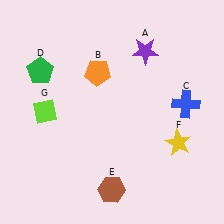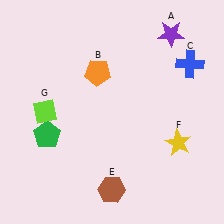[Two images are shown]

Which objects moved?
The objects that moved are: the purple star (A), the blue cross (C), the green pentagon (D).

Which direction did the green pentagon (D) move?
The green pentagon (D) moved down.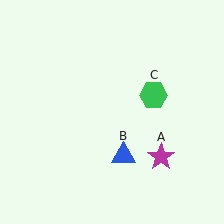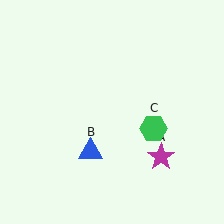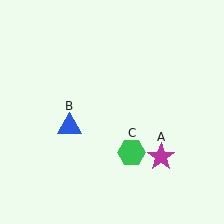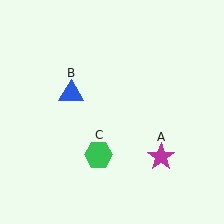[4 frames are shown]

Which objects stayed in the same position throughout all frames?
Magenta star (object A) remained stationary.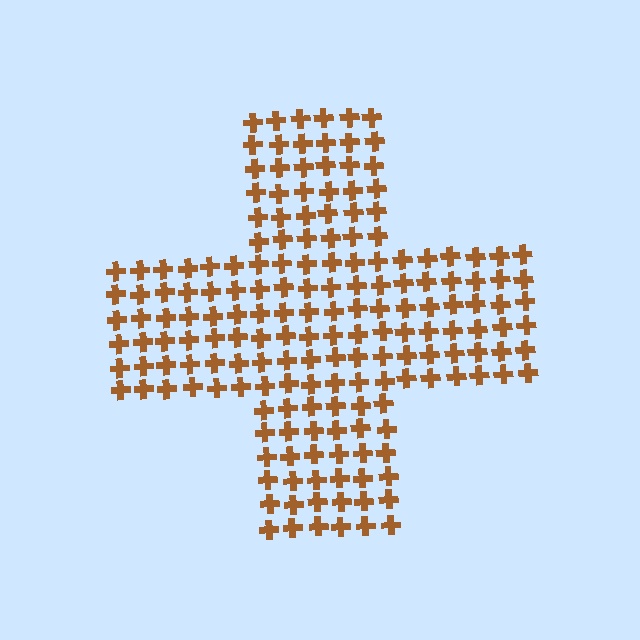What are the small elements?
The small elements are crosses.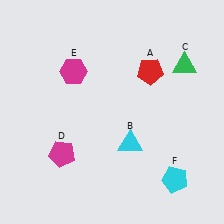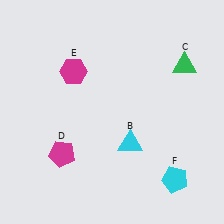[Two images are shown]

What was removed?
The red pentagon (A) was removed in Image 2.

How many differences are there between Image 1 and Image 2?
There is 1 difference between the two images.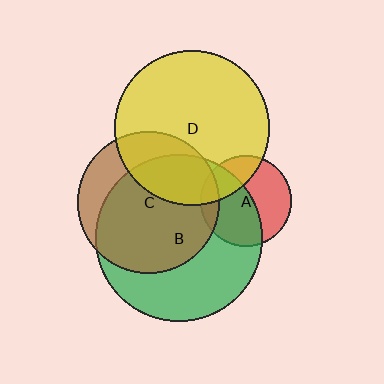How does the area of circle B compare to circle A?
Approximately 3.4 times.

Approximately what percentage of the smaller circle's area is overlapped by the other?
Approximately 15%.